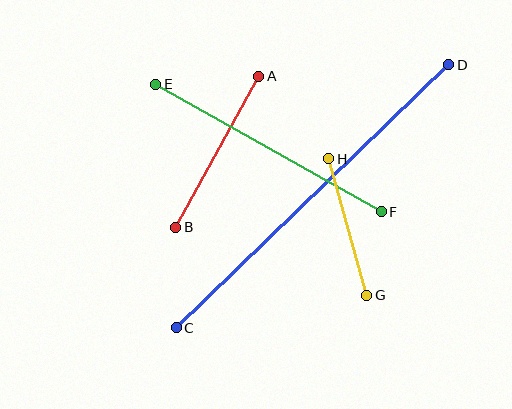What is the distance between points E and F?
The distance is approximately 259 pixels.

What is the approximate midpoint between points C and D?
The midpoint is at approximately (313, 196) pixels.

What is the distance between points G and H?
The distance is approximately 142 pixels.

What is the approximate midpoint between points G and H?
The midpoint is at approximately (348, 227) pixels.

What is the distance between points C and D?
The distance is approximately 379 pixels.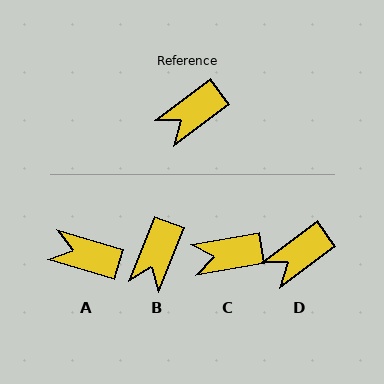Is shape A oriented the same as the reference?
No, it is off by about 54 degrees.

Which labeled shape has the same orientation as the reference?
D.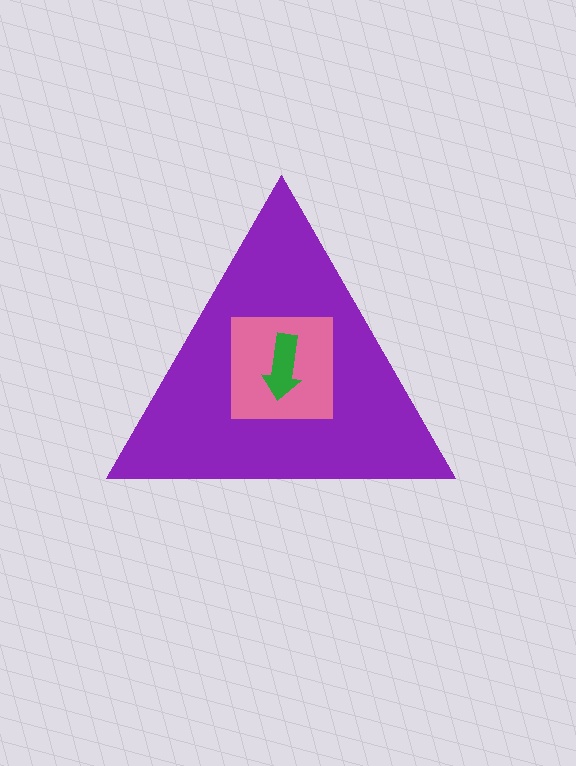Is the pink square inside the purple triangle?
Yes.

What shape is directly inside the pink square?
The green arrow.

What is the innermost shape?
The green arrow.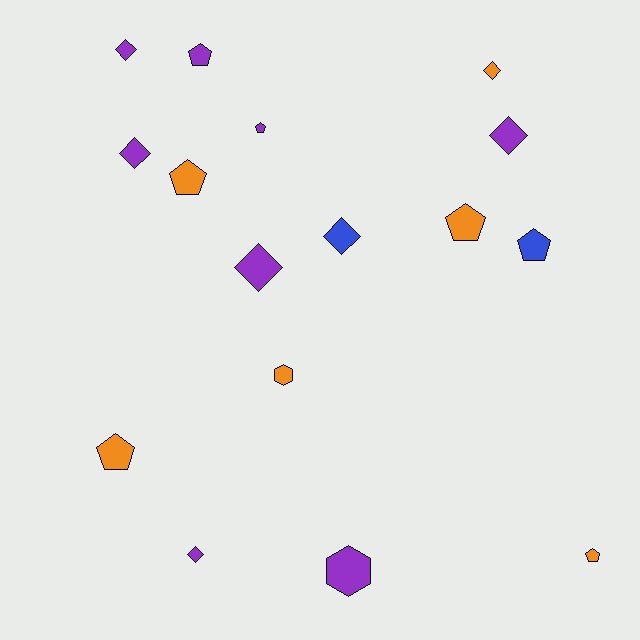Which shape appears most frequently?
Diamond, with 7 objects.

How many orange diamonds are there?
There is 1 orange diamond.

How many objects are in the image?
There are 16 objects.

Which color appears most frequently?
Purple, with 8 objects.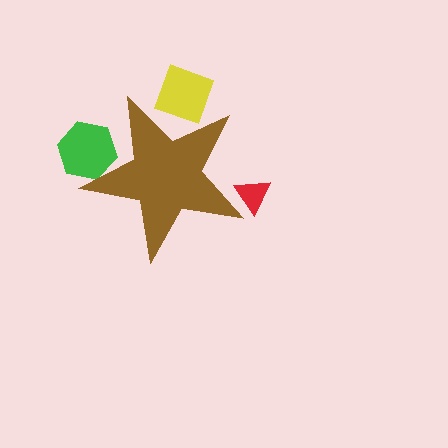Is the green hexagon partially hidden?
Yes, the green hexagon is partially hidden behind the brown star.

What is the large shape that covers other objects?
A brown star.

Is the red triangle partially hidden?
Yes, the red triangle is partially hidden behind the brown star.